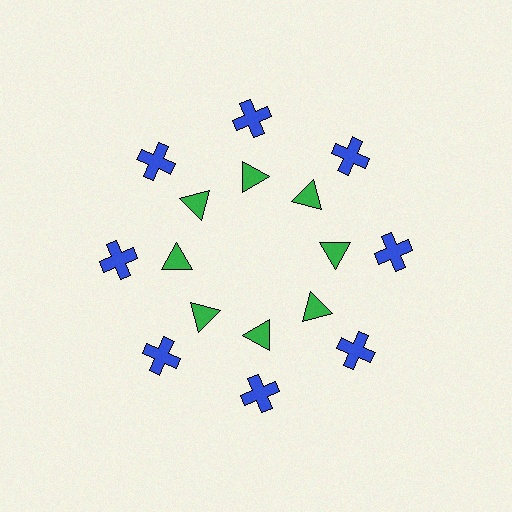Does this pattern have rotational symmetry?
Yes, this pattern has 8-fold rotational symmetry. It looks the same after rotating 45 degrees around the center.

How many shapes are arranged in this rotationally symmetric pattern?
There are 16 shapes, arranged in 8 groups of 2.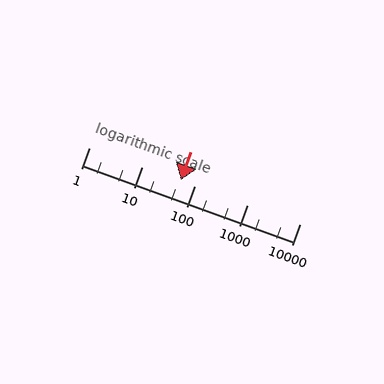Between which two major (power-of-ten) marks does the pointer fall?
The pointer is between 10 and 100.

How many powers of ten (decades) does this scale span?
The scale spans 4 decades, from 1 to 10000.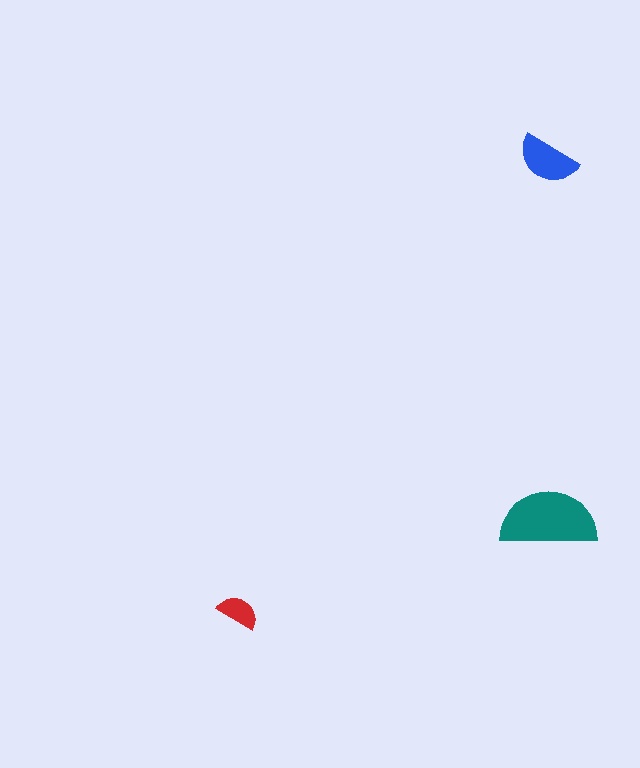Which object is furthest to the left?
The red semicircle is leftmost.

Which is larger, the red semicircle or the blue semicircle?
The blue one.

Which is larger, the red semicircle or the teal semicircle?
The teal one.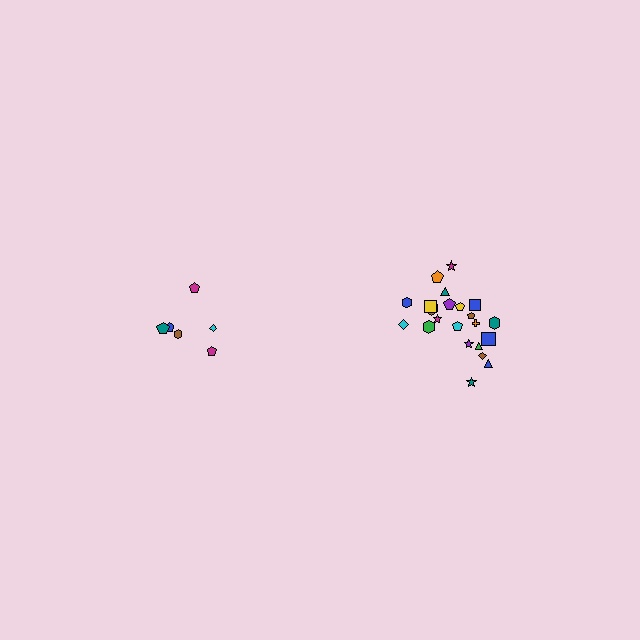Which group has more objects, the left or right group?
The right group.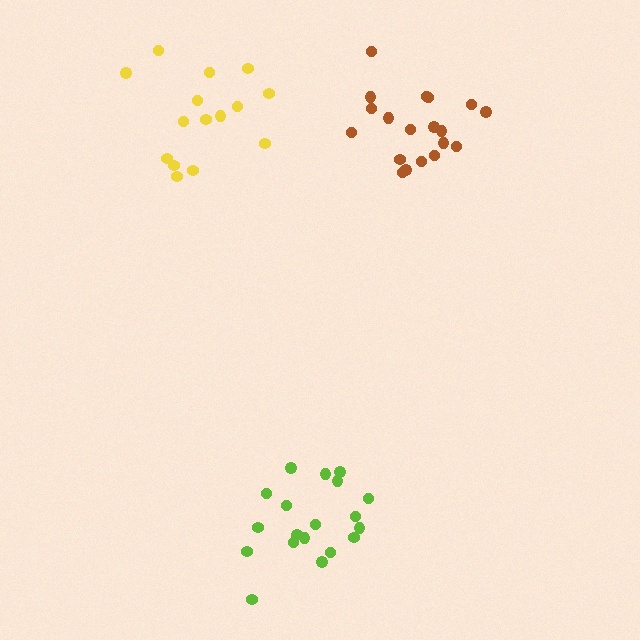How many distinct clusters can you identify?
There are 3 distinct clusters.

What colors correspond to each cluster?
The clusters are colored: brown, yellow, lime.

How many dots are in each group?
Group 1: 19 dots, Group 2: 15 dots, Group 3: 19 dots (53 total).